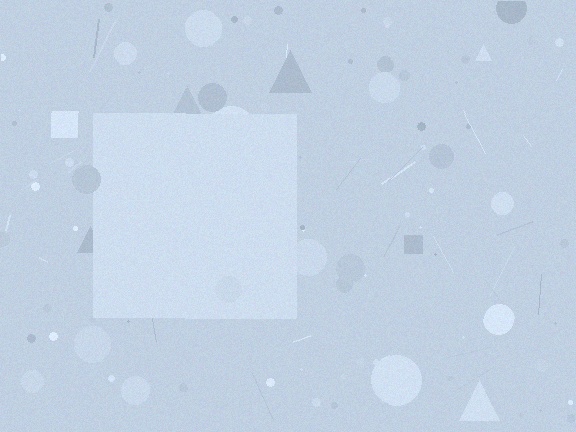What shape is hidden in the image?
A square is hidden in the image.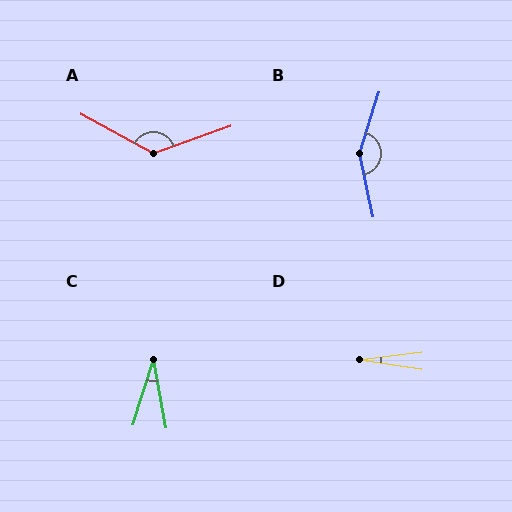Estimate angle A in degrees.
Approximately 132 degrees.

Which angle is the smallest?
D, at approximately 16 degrees.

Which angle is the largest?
B, at approximately 151 degrees.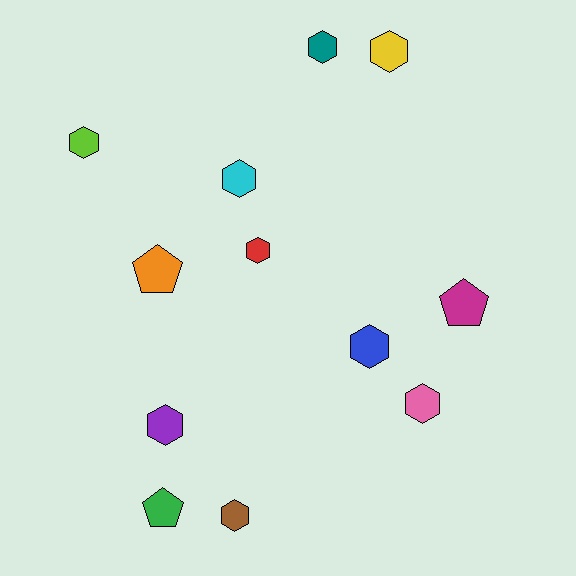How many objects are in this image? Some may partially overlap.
There are 12 objects.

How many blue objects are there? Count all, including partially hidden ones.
There is 1 blue object.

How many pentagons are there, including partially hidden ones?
There are 3 pentagons.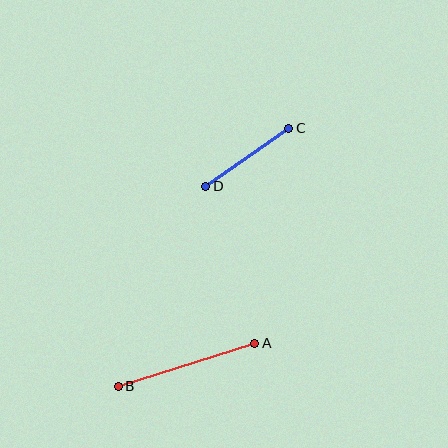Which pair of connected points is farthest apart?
Points A and B are farthest apart.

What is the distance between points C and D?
The distance is approximately 102 pixels.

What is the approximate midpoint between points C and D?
The midpoint is at approximately (247, 157) pixels.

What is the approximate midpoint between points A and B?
The midpoint is at approximately (187, 365) pixels.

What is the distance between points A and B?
The distance is approximately 143 pixels.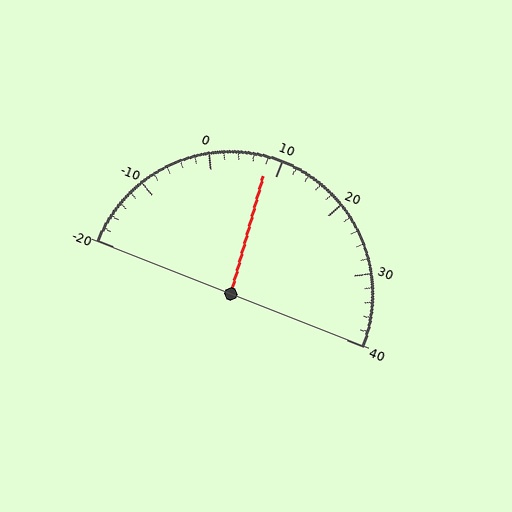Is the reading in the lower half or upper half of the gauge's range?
The reading is in the lower half of the range (-20 to 40).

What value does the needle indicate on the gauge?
The needle indicates approximately 8.